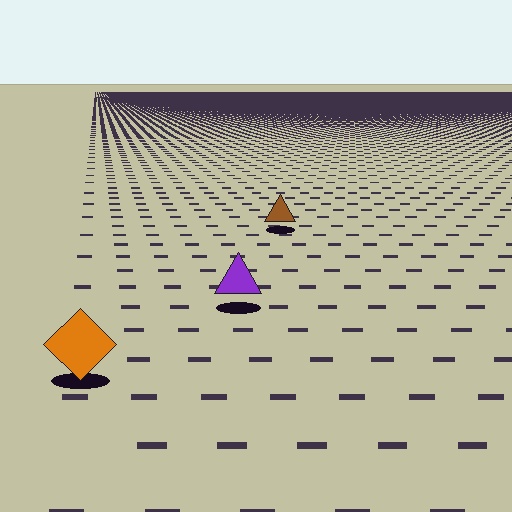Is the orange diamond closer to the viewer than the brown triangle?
Yes. The orange diamond is closer — you can tell from the texture gradient: the ground texture is coarser near it.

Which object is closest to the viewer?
The orange diamond is closest. The texture marks near it are larger and more spread out.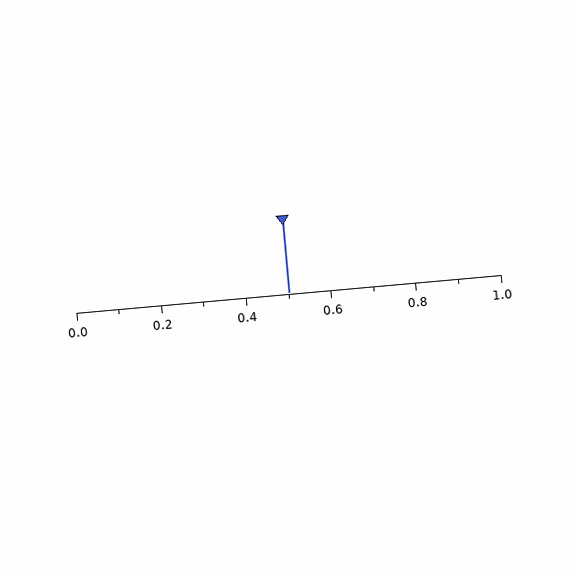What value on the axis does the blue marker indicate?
The marker indicates approximately 0.5.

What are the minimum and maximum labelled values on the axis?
The axis runs from 0.0 to 1.0.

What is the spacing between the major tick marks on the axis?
The major ticks are spaced 0.2 apart.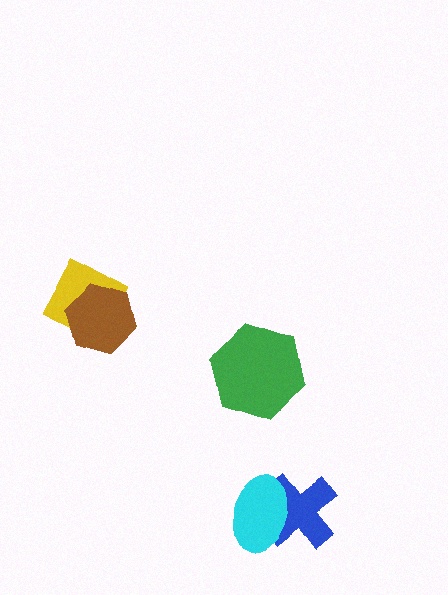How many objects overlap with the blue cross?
1 object overlaps with the blue cross.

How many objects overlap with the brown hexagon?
1 object overlaps with the brown hexagon.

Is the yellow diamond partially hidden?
Yes, it is partially covered by another shape.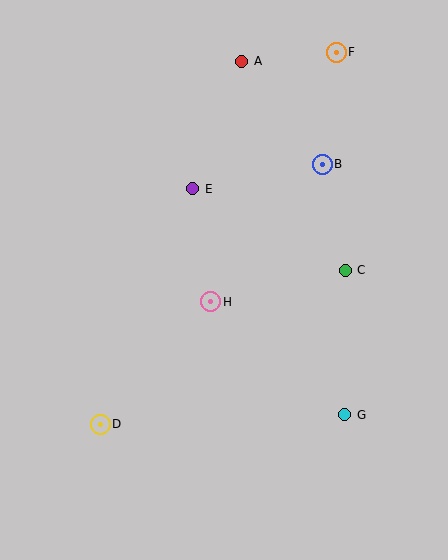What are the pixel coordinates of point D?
Point D is at (100, 424).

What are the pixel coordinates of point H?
Point H is at (211, 302).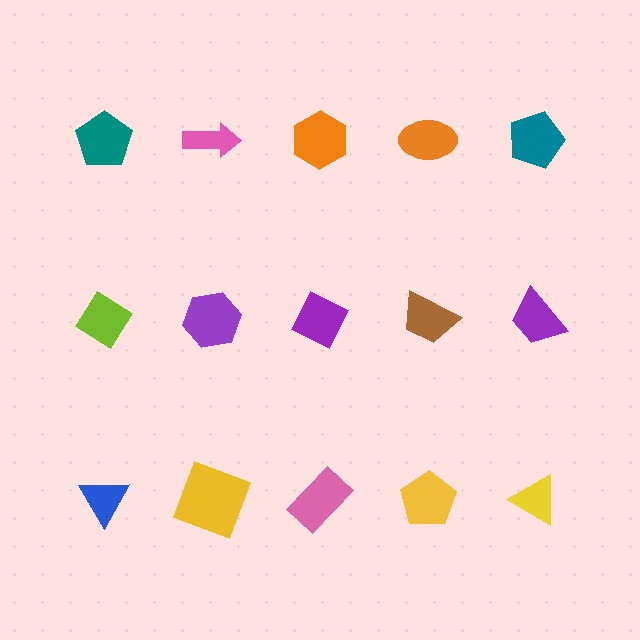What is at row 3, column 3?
A pink rectangle.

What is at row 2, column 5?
A purple trapezoid.